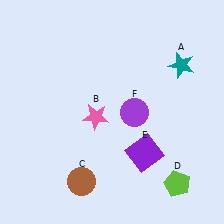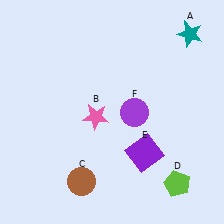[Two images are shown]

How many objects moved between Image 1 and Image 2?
1 object moved between the two images.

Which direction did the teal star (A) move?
The teal star (A) moved up.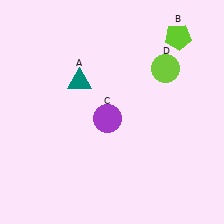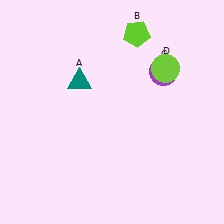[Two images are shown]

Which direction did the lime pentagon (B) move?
The lime pentagon (B) moved left.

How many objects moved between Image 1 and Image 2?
2 objects moved between the two images.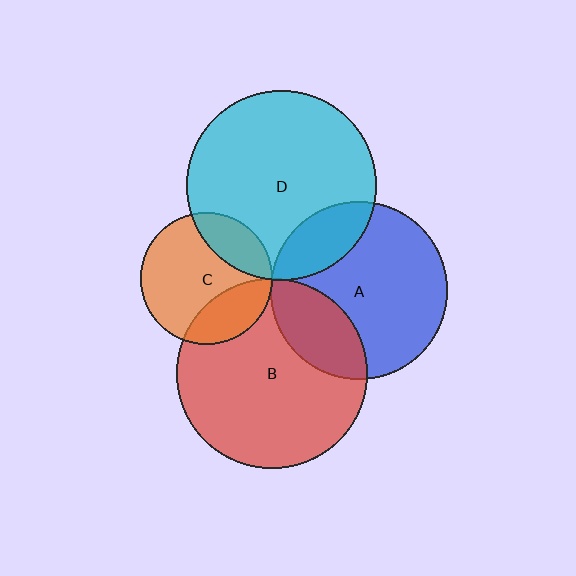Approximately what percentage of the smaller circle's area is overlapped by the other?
Approximately 20%.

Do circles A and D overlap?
Yes.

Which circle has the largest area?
Circle B (red).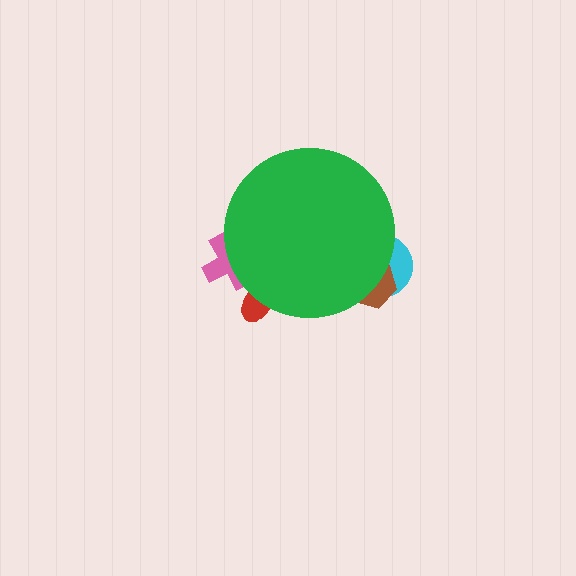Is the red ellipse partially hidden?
Yes, the red ellipse is partially hidden behind the green circle.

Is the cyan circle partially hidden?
Yes, the cyan circle is partially hidden behind the green circle.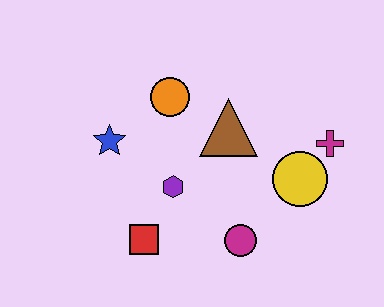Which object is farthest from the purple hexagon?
The magenta cross is farthest from the purple hexagon.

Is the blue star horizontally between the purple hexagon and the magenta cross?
No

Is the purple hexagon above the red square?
Yes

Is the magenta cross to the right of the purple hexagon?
Yes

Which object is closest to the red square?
The purple hexagon is closest to the red square.